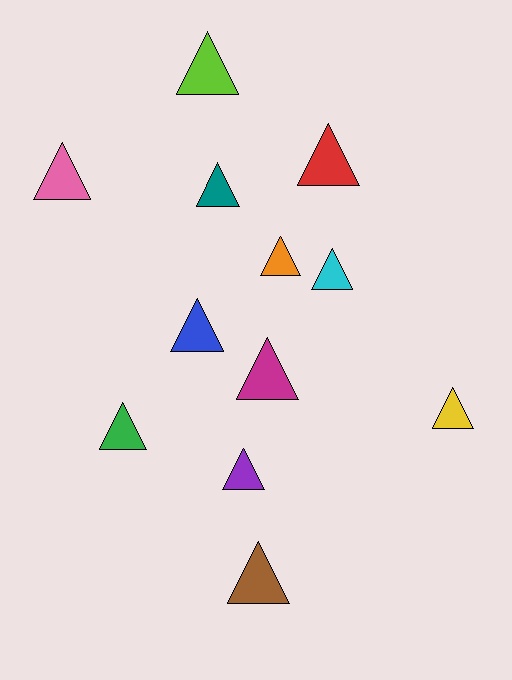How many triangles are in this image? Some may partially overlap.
There are 12 triangles.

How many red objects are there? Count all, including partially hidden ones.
There is 1 red object.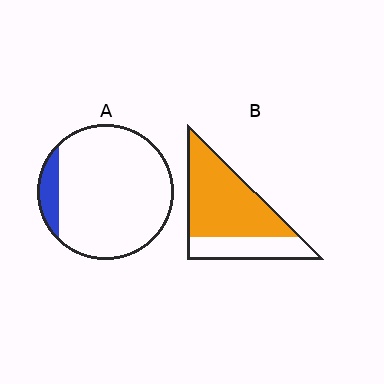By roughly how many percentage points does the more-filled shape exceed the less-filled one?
By roughly 60 percentage points (B over A).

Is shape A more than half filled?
No.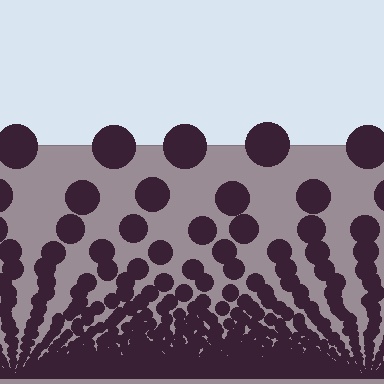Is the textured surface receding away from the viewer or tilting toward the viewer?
The surface appears to tilt toward the viewer. Texture elements get larger and sparser toward the top.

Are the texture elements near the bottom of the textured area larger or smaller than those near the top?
Smaller. The gradient is inverted — elements near the bottom are smaller and denser.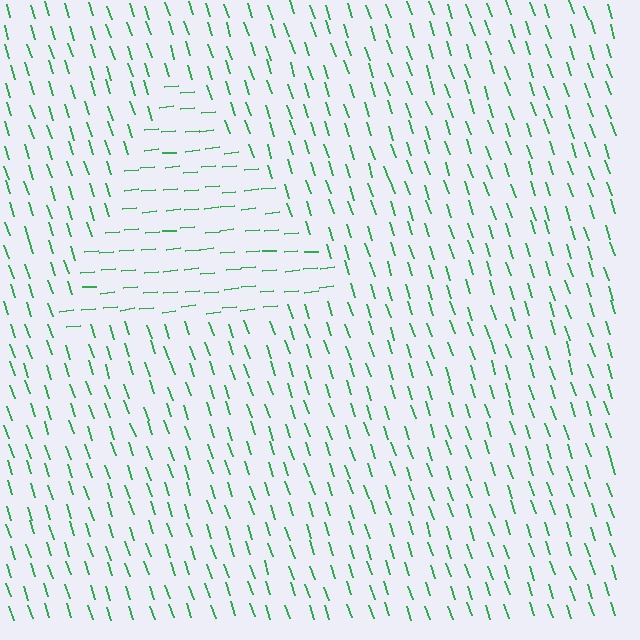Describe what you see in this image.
The image is filled with small green line segments. A triangle region in the image has lines oriented differently from the surrounding lines, creating a visible texture boundary.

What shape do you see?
I see a triangle.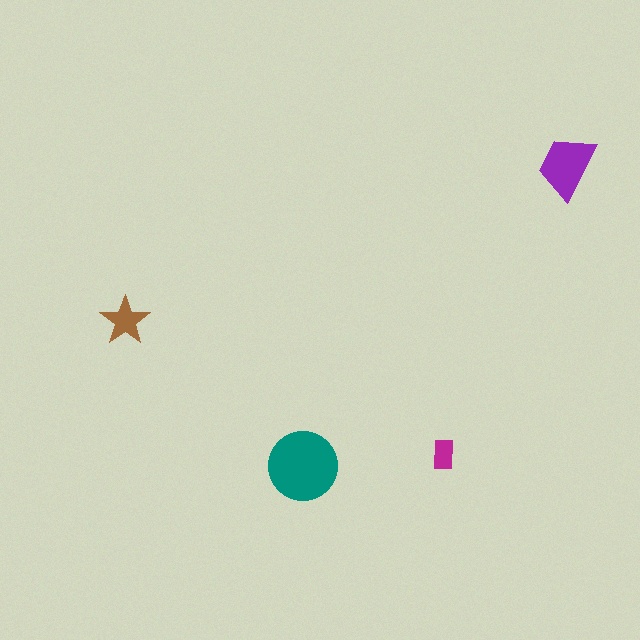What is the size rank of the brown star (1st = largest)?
3rd.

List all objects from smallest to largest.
The magenta rectangle, the brown star, the purple trapezoid, the teal circle.